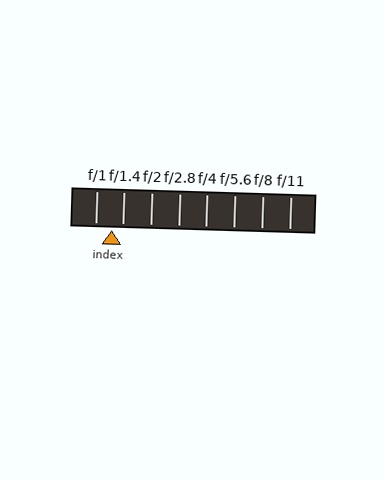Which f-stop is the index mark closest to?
The index mark is closest to f/1.4.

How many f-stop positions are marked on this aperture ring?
There are 8 f-stop positions marked.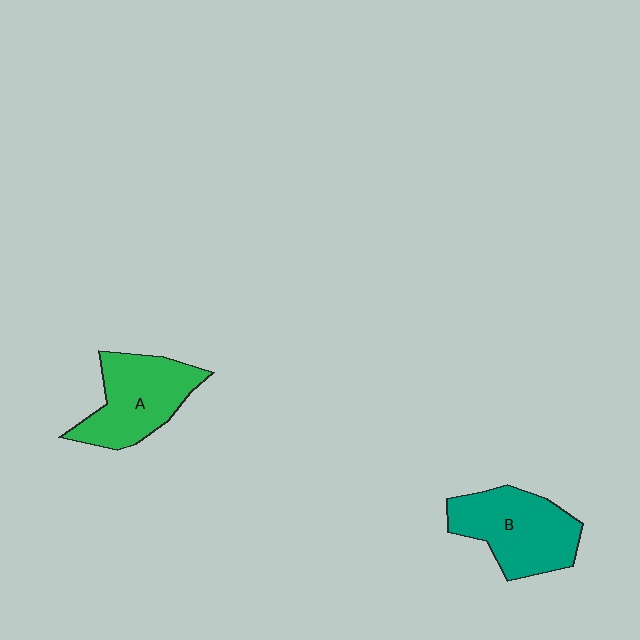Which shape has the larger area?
Shape B (teal).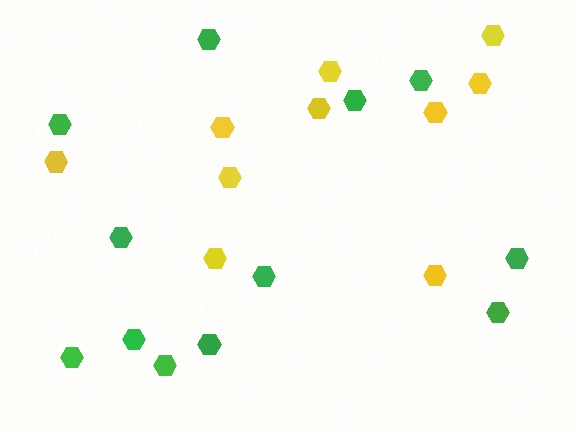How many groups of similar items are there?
There are 2 groups: one group of green hexagons (12) and one group of yellow hexagons (10).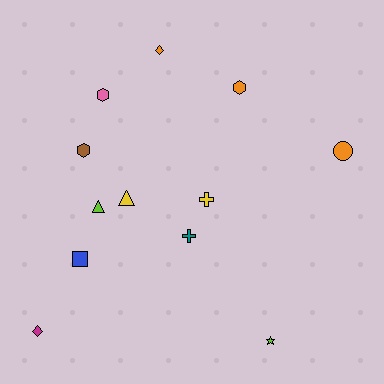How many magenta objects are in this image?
There is 1 magenta object.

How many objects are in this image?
There are 12 objects.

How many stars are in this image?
There is 1 star.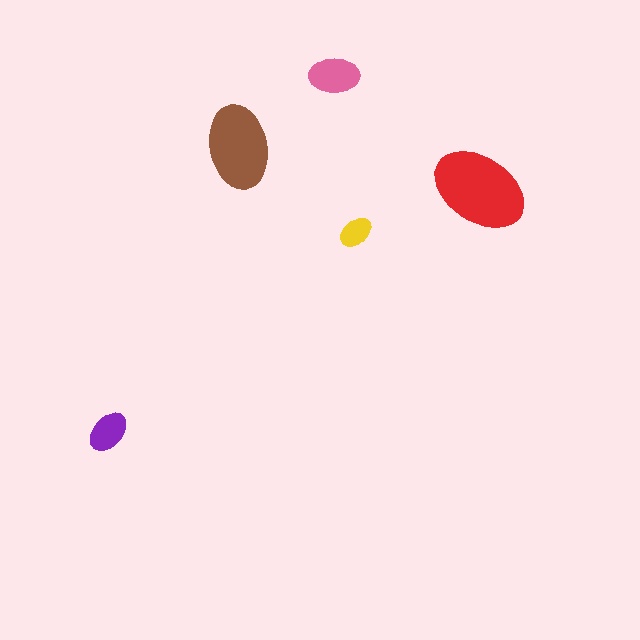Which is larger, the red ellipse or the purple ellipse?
The red one.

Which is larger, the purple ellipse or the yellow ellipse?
The purple one.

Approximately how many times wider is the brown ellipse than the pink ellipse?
About 1.5 times wider.